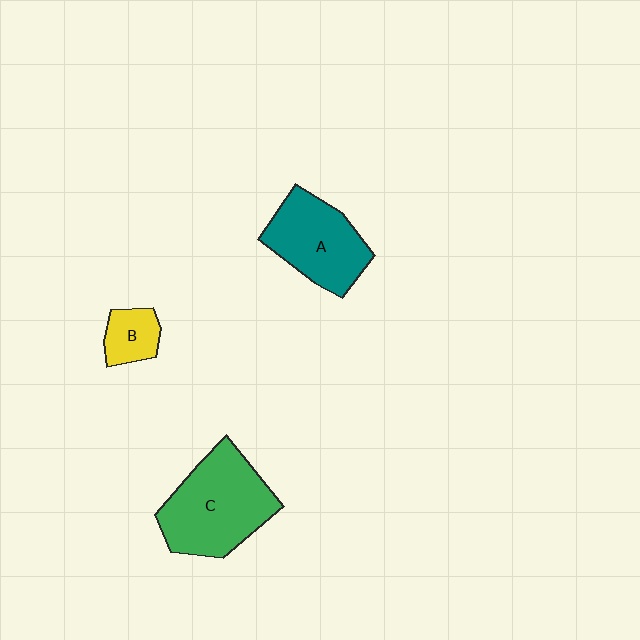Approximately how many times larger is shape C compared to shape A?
Approximately 1.3 times.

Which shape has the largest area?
Shape C (green).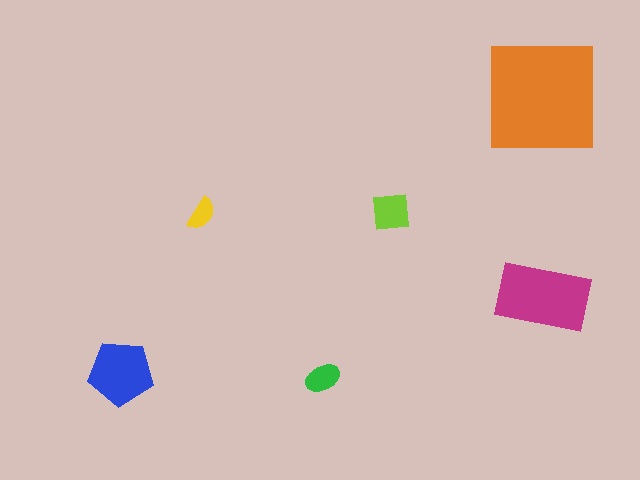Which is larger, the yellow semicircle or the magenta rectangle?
The magenta rectangle.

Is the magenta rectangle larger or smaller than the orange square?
Smaller.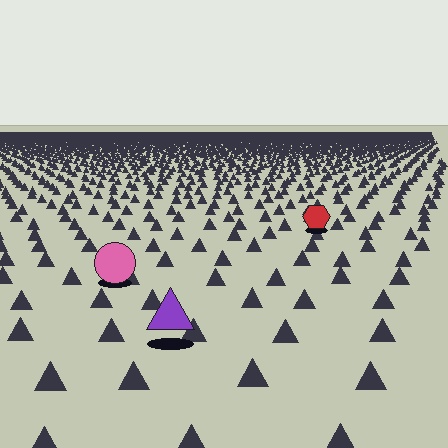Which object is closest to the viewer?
The purple triangle is closest. The texture marks near it are larger and more spread out.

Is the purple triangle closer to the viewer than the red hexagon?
Yes. The purple triangle is closer — you can tell from the texture gradient: the ground texture is coarser near it.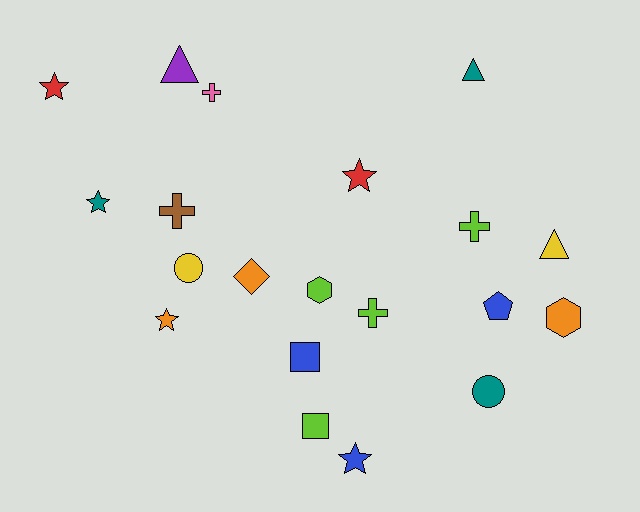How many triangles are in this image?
There are 3 triangles.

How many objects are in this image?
There are 20 objects.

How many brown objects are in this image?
There is 1 brown object.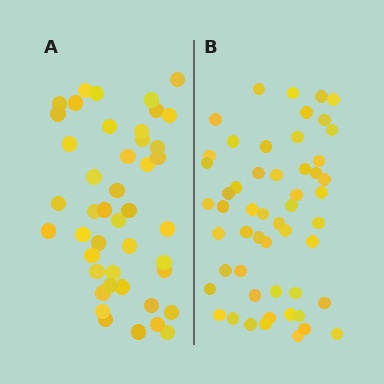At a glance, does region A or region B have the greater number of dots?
Region B (the right region) has more dots.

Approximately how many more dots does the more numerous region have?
Region B has roughly 8 or so more dots than region A.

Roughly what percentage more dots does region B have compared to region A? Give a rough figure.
About 20% more.